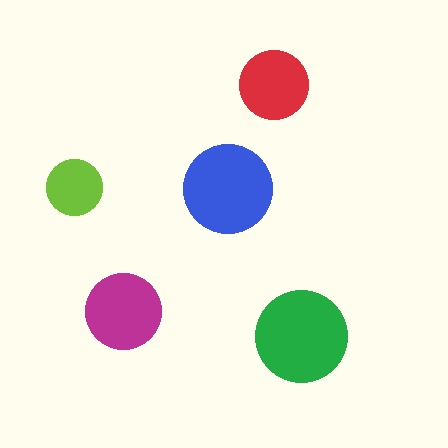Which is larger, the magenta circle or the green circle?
The green one.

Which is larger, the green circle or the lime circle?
The green one.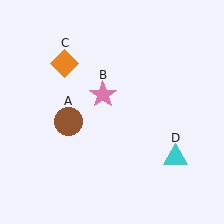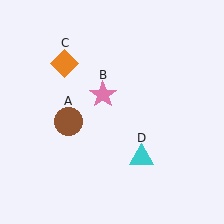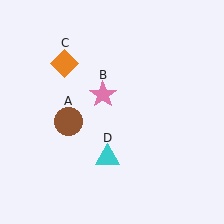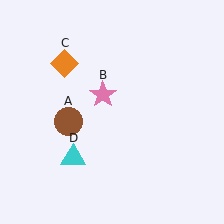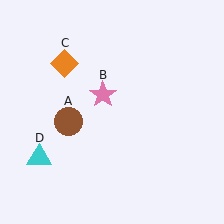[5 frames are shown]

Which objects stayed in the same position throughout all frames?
Brown circle (object A) and pink star (object B) and orange diamond (object C) remained stationary.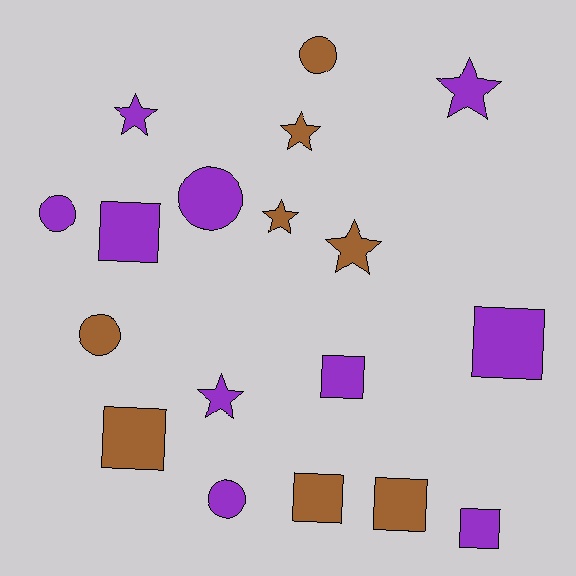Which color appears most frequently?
Purple, with 10 objects.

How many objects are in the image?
There are 18 objects.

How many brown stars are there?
There are 3 brown stars.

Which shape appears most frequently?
Square, with 7 objects.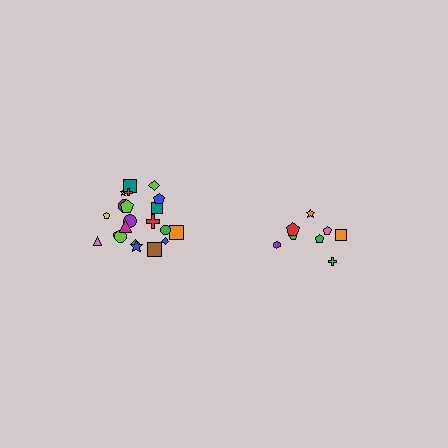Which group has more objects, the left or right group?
The left group.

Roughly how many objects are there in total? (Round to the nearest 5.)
Roughly 30 objects in total.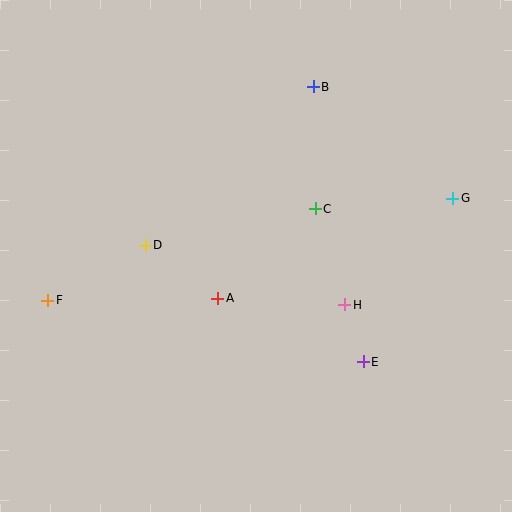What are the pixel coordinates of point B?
Point B is at (313, 87).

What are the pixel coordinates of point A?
Point A is at (218, 298).